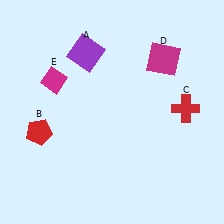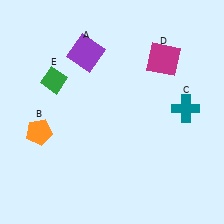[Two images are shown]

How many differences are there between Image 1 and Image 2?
There are 3 differences between the two images.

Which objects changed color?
B changed from red to orange. C changed from red to teal. E changed from magenta to green.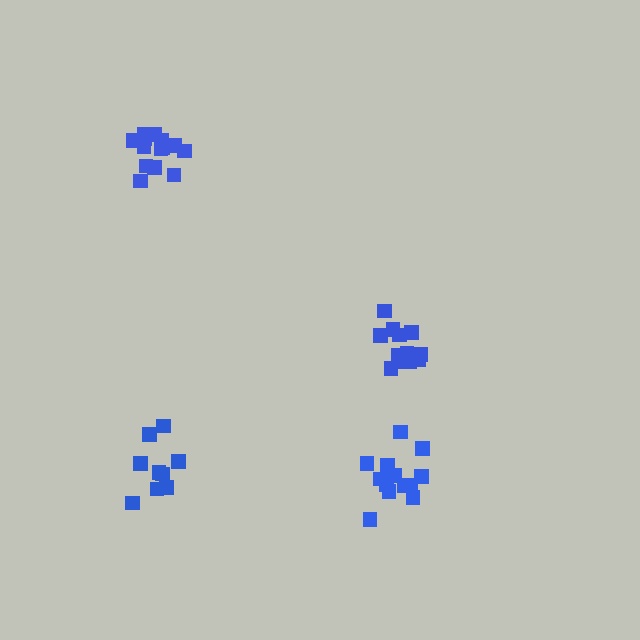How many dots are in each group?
Group 1: 14 dots, Group 2: 15 dots, Group 3: 9 dots, Group 4: 13 dots (51 total).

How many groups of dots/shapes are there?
There are 4 groups.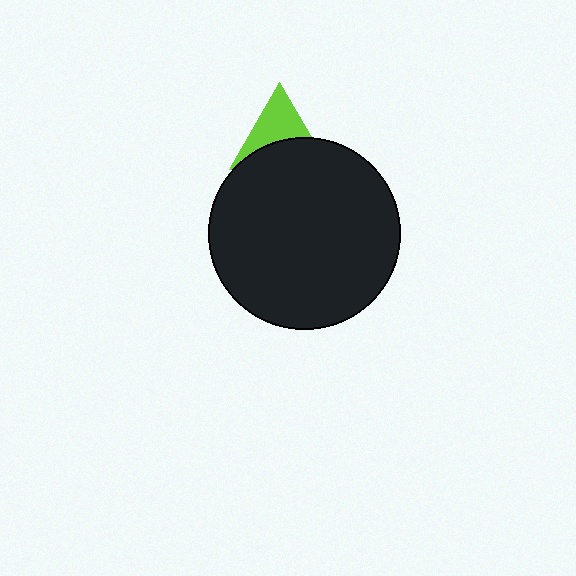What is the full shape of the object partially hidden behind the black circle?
The partially hidden object is a lime triangle.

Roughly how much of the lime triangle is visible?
About half of it is visible (roughly 52%).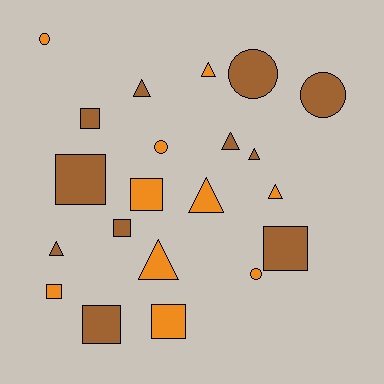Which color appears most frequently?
Brown, with 11 objects.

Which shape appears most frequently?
Triangle, with 8 objects.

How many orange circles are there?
There are 3 orange circles.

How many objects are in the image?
There are 21 objects.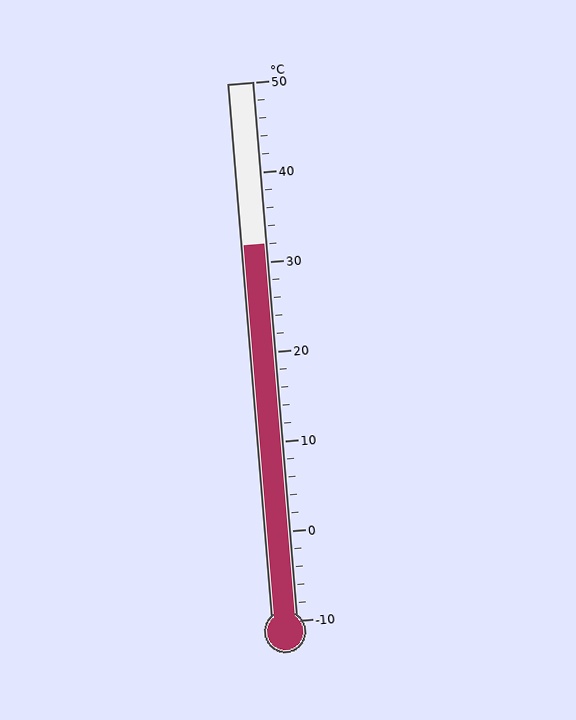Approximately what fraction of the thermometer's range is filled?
The thermometer is filled to approximately 70% of its range.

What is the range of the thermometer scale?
The thermometer scale ranges from -10°C to 50°C.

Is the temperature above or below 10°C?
The temperature is above 10°C.